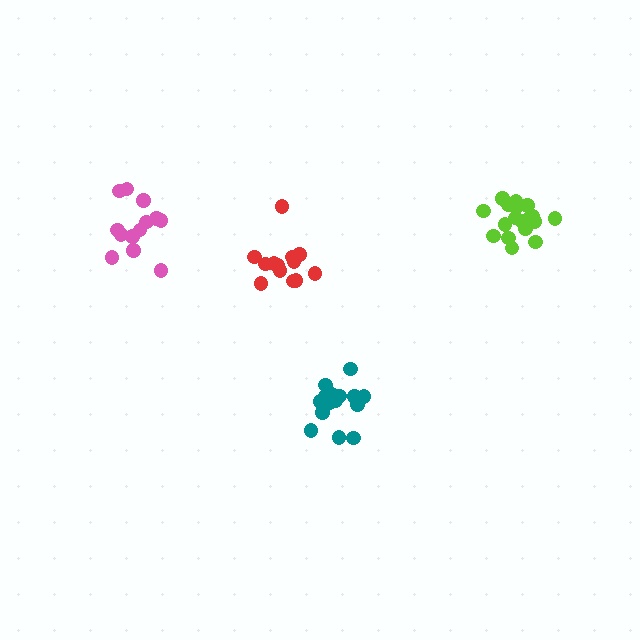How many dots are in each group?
Group 1: 13 dots, Group 2: 16 dots, Group 3: 19 dots, Group 4: 13 dots (61 total).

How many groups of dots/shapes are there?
There are 4 groups.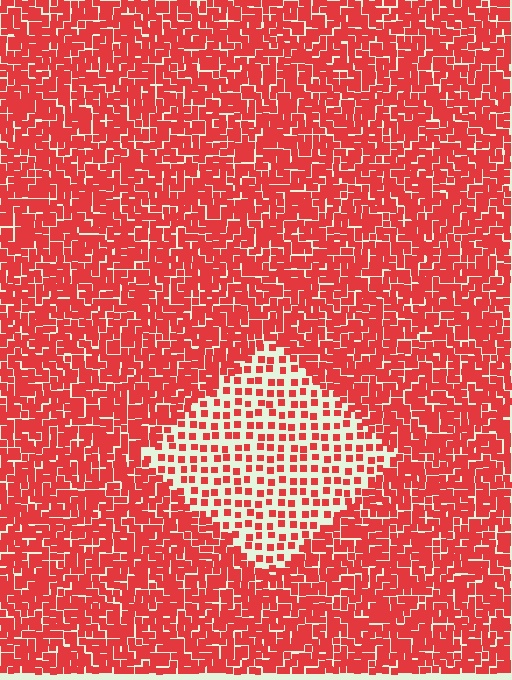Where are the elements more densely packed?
The elements are more densely packed outside the diamond boundary.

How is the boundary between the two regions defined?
The boundary is defined by a change in element density (approximately 2.4x ratio). All elements are the same color, size, and shape.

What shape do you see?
I see a diamond.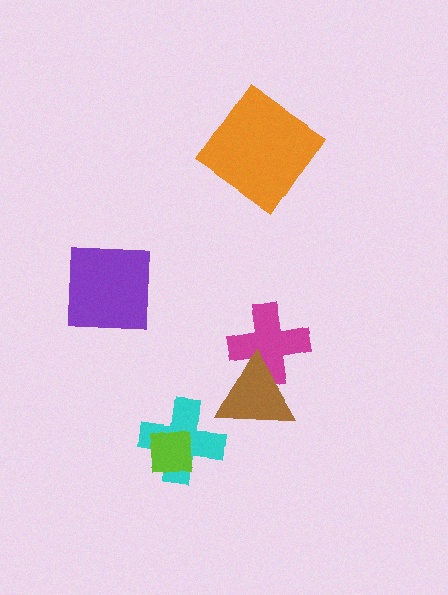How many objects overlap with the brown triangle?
1 object overlaps with the brown triangle.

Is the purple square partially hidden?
No, no other shape covers it.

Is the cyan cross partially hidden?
Yes, it is partially covered by another shape.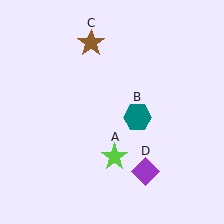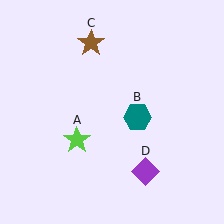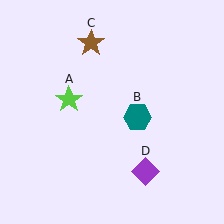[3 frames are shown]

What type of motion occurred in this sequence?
The lime star (object A) rotated clockwise around the center of the scene.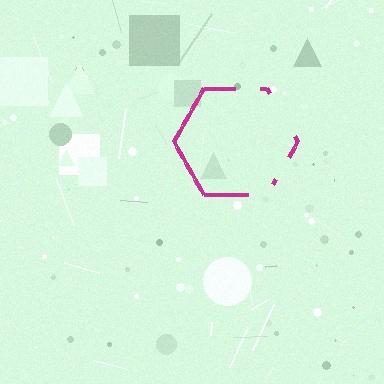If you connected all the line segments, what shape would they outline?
They would outline a hexagon.